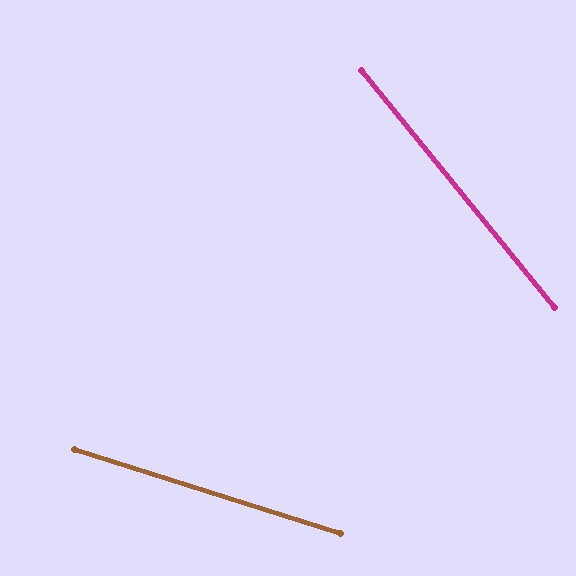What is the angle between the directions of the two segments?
Approximately 33 degrees.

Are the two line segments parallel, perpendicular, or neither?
Neither parallel nor perpendicular — they differ by about 33°.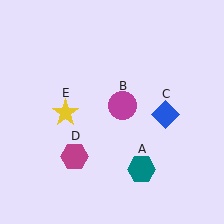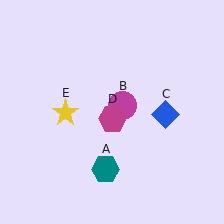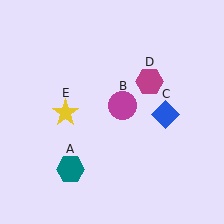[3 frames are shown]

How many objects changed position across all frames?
2 objects changed position: teal hexagon (object A), magenta hexagon (object D).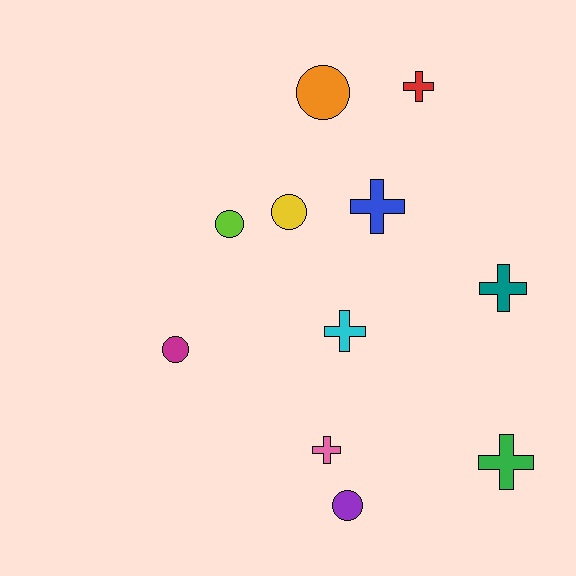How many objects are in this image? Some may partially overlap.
There are 11 objects.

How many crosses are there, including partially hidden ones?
There are 6 crosses.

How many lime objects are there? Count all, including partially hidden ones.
There is 1 lime object.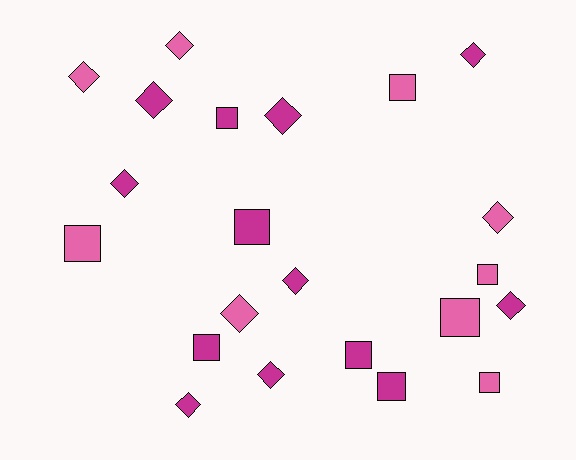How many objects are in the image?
There are 22 objects.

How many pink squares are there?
There are 5 pink squares.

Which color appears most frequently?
Magenta, with 13 objects.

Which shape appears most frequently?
Diamond, with 12 objects.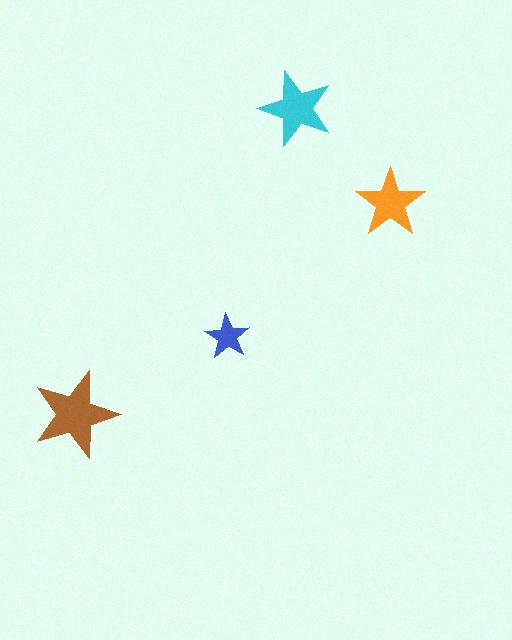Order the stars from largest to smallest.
the brown one, the cyan one, the orange one, the blue one.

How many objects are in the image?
There are 4 objects in the image.